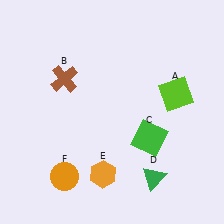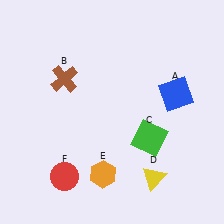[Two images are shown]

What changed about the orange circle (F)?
In Image 1, F is orange. In Image 2, it changed to red.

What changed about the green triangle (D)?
In Image 1, D is green. In Image 2, it changed to yellow.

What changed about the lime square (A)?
In Image 1, A is lime. In Image 2, it changed to blue.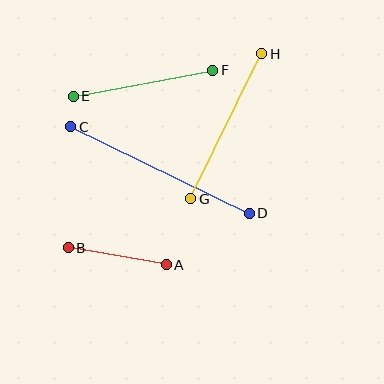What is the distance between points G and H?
The distance is approximately 161 pixels.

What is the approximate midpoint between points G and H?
The midpoint is at approximately (226, 126) pixels.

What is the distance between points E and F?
The distance is approximately 142 pixels.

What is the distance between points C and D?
The distance is approximately 198 pixels.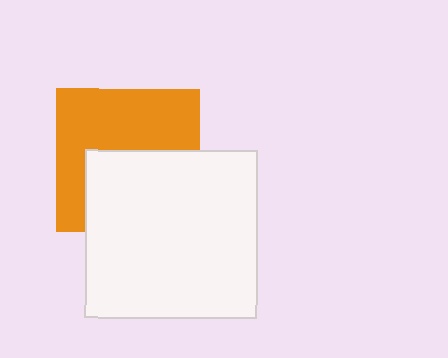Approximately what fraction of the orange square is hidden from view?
Roughly 46% of the orange square is hidden behind the white rectangle.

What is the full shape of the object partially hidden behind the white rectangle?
The partially hidden object is an orange square.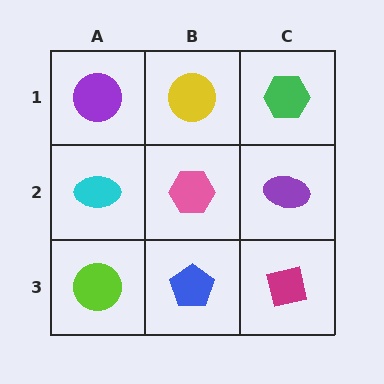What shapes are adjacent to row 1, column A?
A cyan ellipse (row 2, column A), a yellow circle (row 1, column B).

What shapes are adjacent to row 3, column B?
A pink hexagon (row 2, column B), a lime circle (row 3, column A), a magenta square (row 3, column C).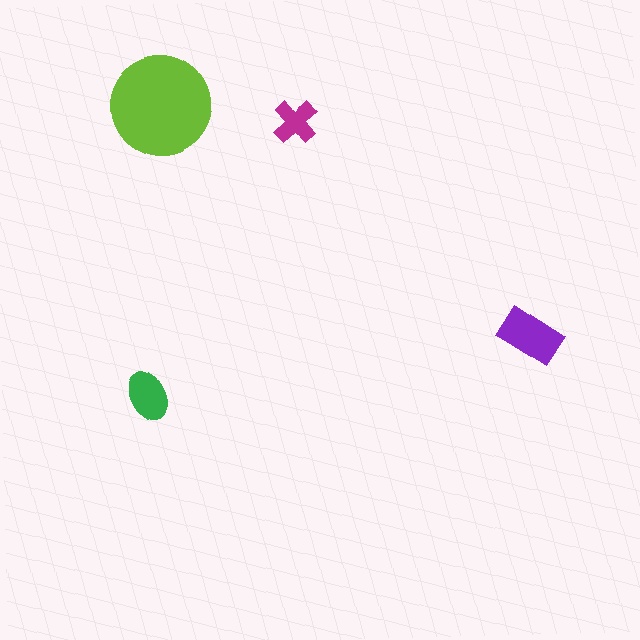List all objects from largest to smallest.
The lime circle, the purple rectangle, the green ellipse, the magenta cross.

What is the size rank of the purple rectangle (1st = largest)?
2nd.